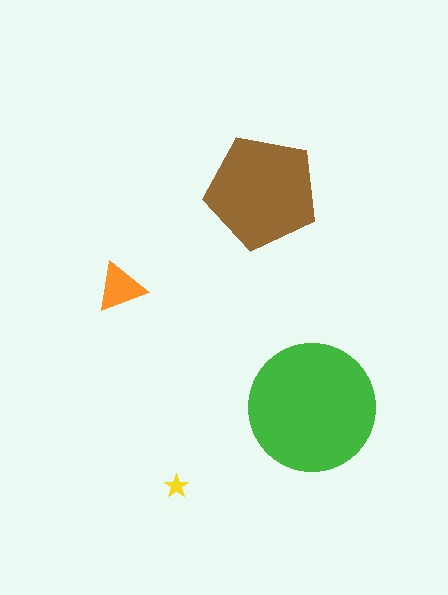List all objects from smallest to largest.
The yellow star, the orange triangle, the brown pentagon, the green circle.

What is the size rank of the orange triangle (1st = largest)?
3rd.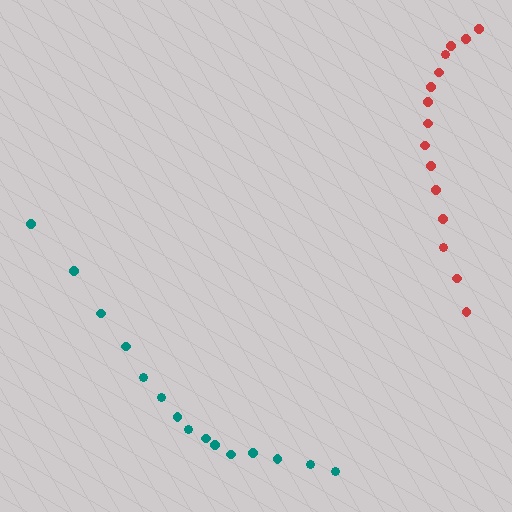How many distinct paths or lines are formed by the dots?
There are 2 distinct paths.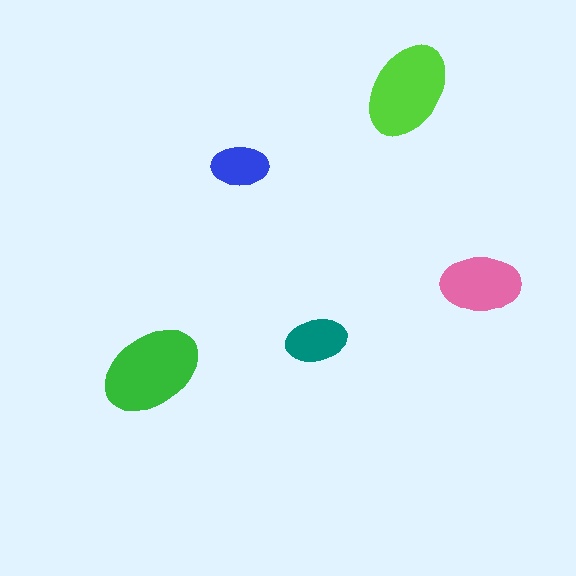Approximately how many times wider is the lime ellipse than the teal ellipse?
About 1.5 times wider.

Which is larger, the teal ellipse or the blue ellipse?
The teal one.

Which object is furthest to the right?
The pink ellipse is rightmost.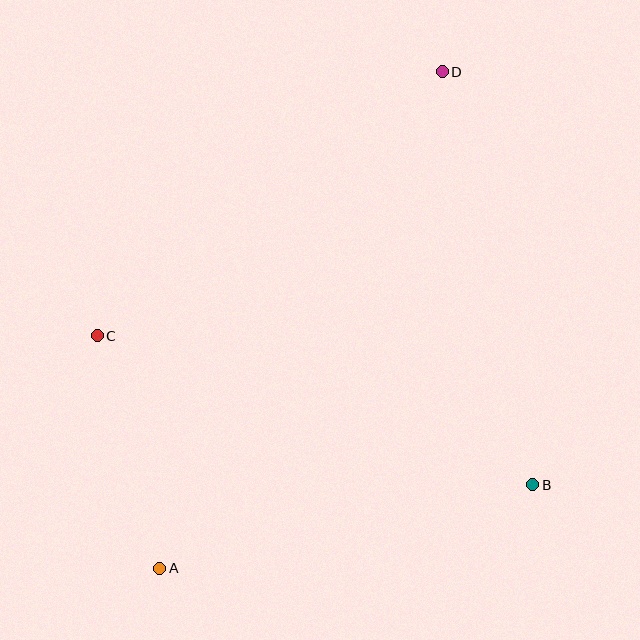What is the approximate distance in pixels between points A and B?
The distance between A and B is approximately 382 pixels.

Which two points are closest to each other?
Points A and C are closest to each other.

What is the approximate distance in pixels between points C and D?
The distance between C and D is approximately 434 pixels.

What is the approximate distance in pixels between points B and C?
The distance between B and C is approximately 461 pixels.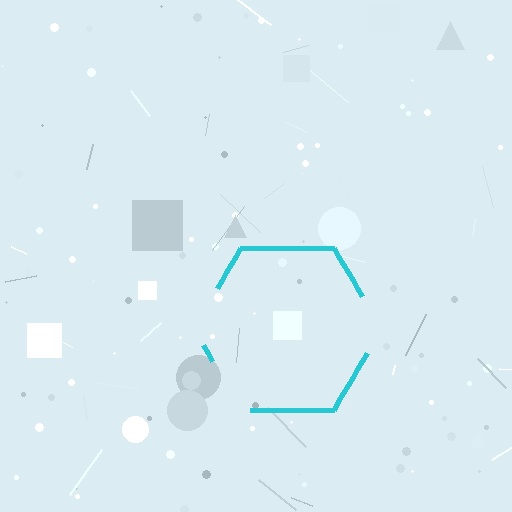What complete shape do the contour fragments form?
The contour fragments form a hexagon.